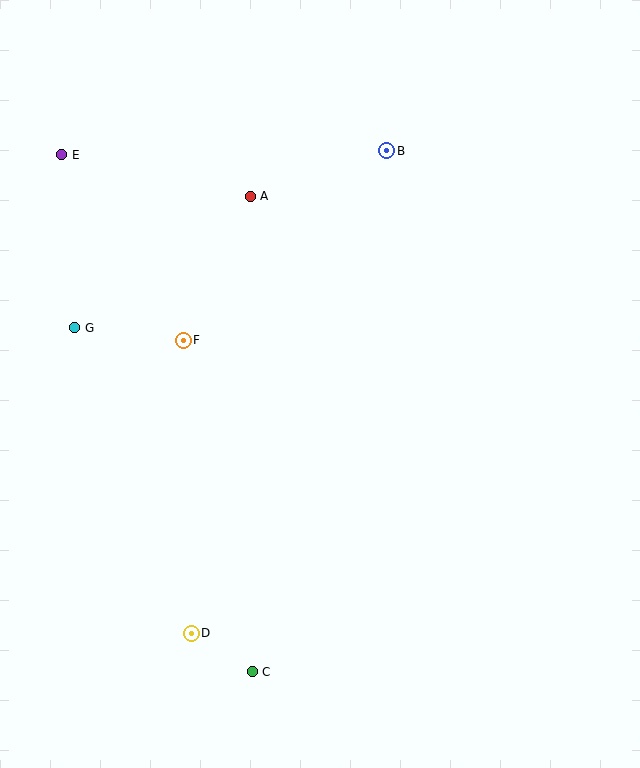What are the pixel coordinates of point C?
Point C is at (252, 672).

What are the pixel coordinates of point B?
Point B is at (387, 151).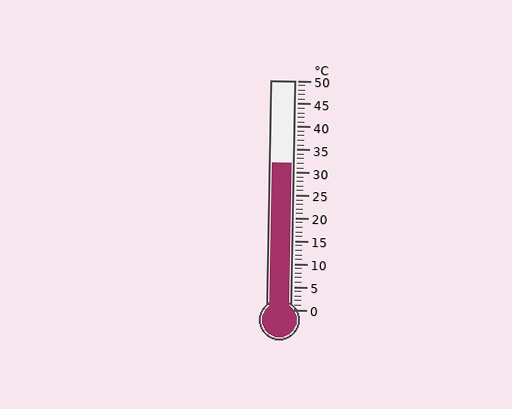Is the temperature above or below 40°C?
The temperature is below 40°C.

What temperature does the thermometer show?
The thermometer shows approximately 32°C.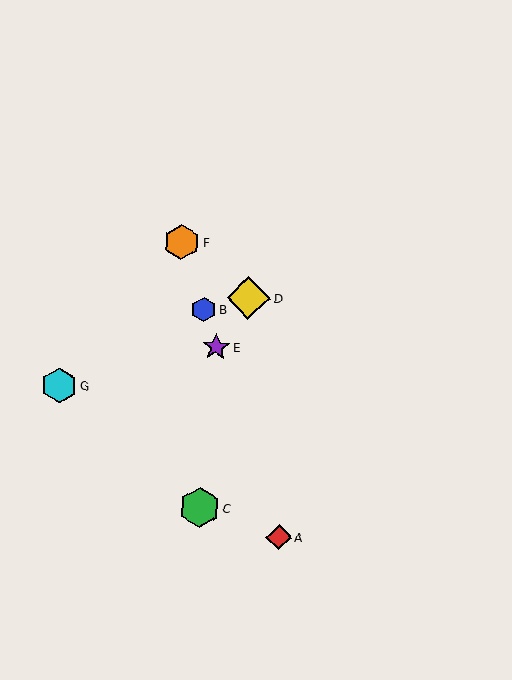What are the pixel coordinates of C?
Object C is at (200, 508).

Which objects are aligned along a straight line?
Objects A, B, E, F are aligned along a straight line.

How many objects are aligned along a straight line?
4 objects (A, B, E, F) are aligned along a straight line.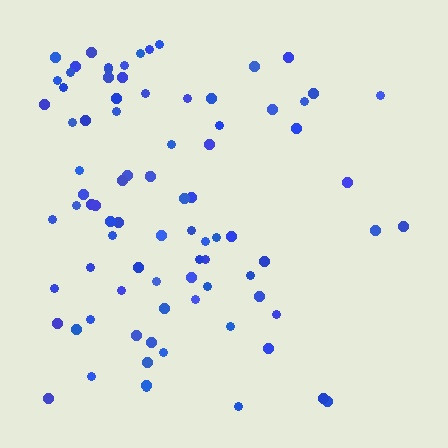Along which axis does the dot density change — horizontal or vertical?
Horizontal.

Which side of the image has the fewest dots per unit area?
The right.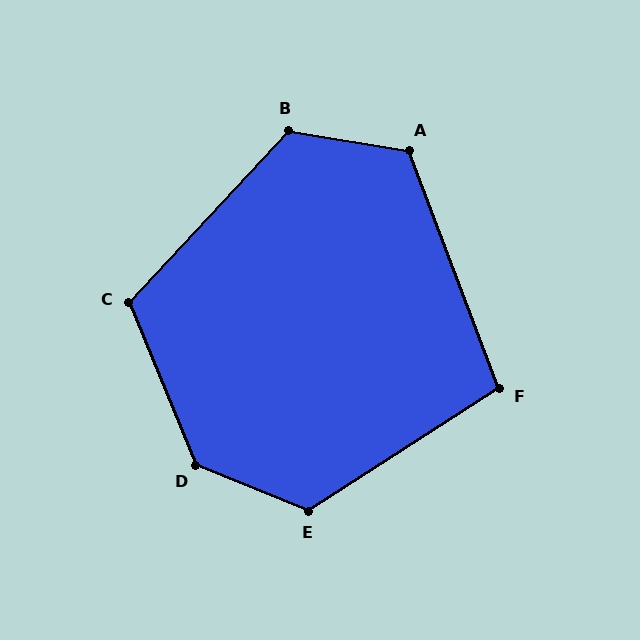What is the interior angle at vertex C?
Approximately 115 degrees (obtuse).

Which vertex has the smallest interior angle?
F, at approximately 102 degrees.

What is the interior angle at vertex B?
Approximately 124 degrees (obtuse).